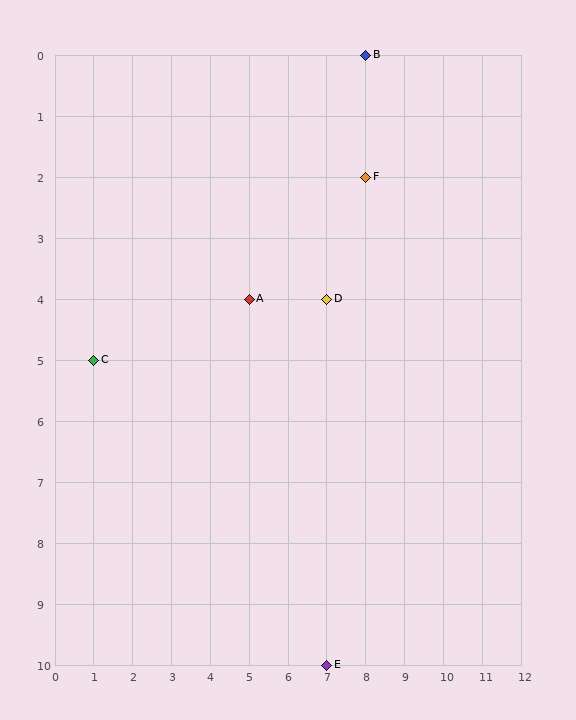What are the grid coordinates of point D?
Point D is at grid coordinates (7, 4).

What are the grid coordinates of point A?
Point A is at grid coordinates (5, 4).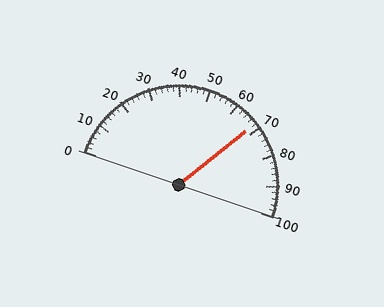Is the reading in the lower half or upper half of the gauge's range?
The reading is in the upper half of the range (0 to 100).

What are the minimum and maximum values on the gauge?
The gauge ranges from 0 to 100.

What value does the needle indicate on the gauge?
The needle indicates approximately 68.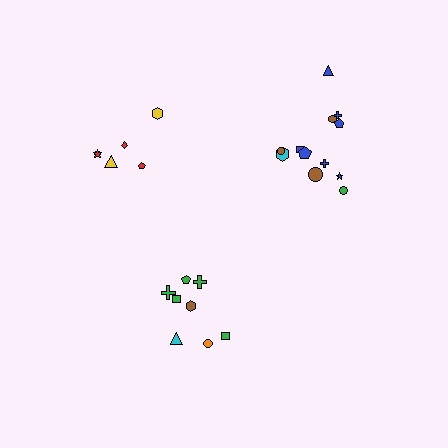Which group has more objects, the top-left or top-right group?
The top-right group.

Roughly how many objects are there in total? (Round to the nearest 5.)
Roughly 25 objects in total.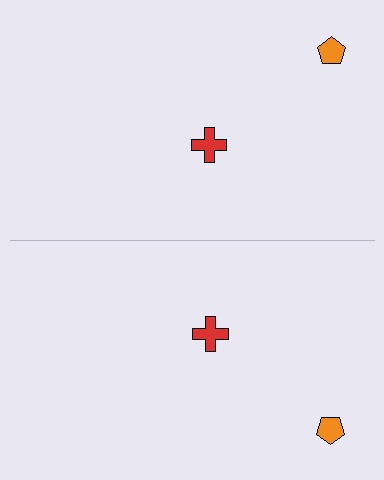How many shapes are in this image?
There are 4 shapes in this image.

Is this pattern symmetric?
Yes, this pattern has bilateral (reflection) symmetry.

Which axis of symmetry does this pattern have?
The pattern has a horizontal axis of symmetry running through the center of the image.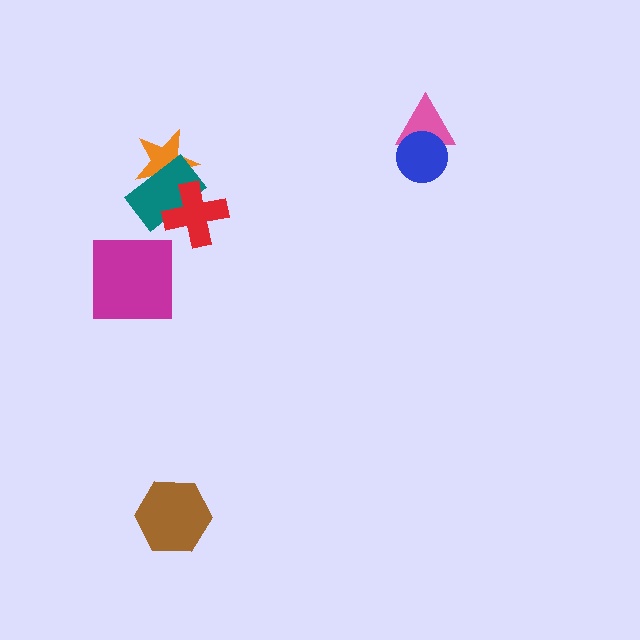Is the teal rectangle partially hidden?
Yes, it is partially covered by another shape.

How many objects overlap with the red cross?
2 objects overlap with the red cross.